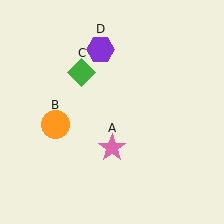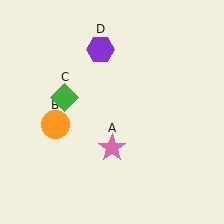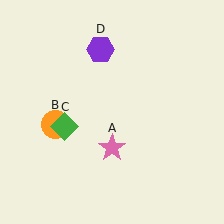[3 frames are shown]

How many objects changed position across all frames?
1 object changed position: green diamond (object C).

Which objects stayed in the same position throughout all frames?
Pink star (object A) and orange circle (object B) and purple hexagon (object D) remained stationary.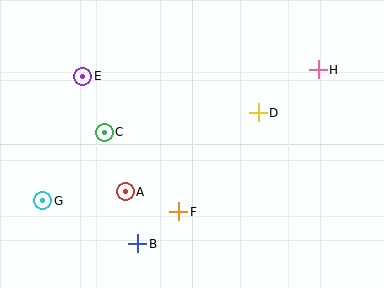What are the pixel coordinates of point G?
Point G is at (43, 201).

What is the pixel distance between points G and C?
The distance between G and C is 92 pixels.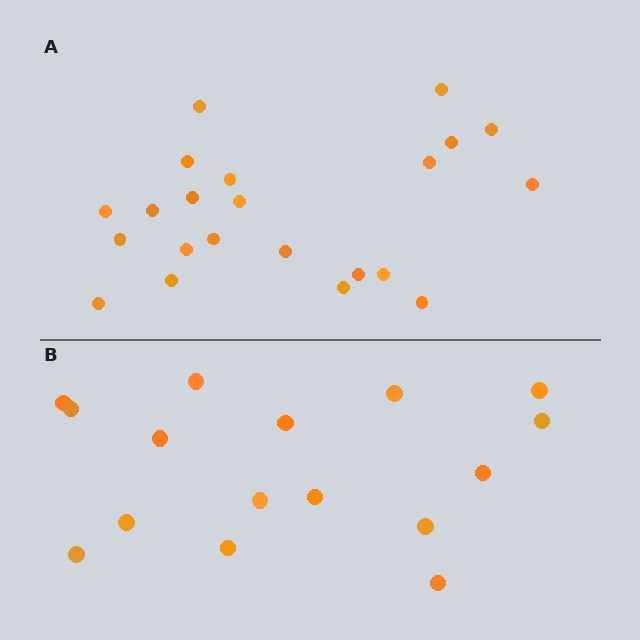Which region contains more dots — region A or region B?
Region A (the top region) has more dots.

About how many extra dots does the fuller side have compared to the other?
Region A has about 6 more dots than region B.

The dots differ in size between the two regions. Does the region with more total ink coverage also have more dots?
No. Region B has more total ink coverage because its dots are larger, but region A actually contains more individual dots. Total area can be misleading — the number of items is what matters here.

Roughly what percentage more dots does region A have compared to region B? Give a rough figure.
About 40% more.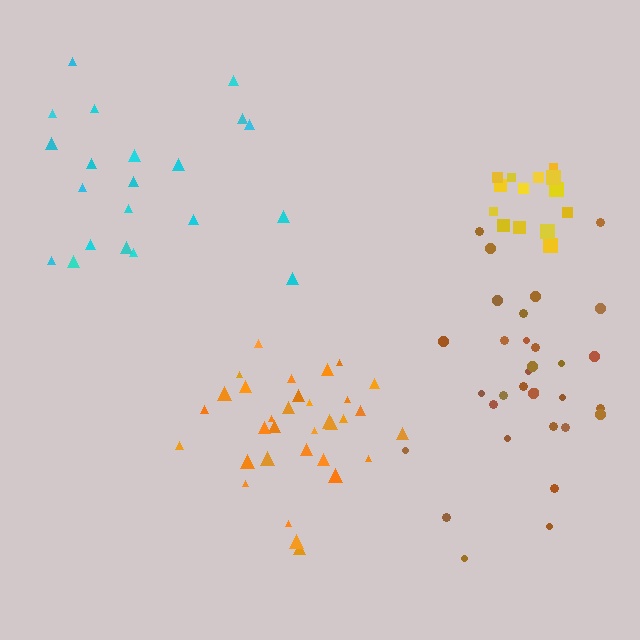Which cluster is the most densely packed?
Yellow.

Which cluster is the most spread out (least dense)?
Cyan.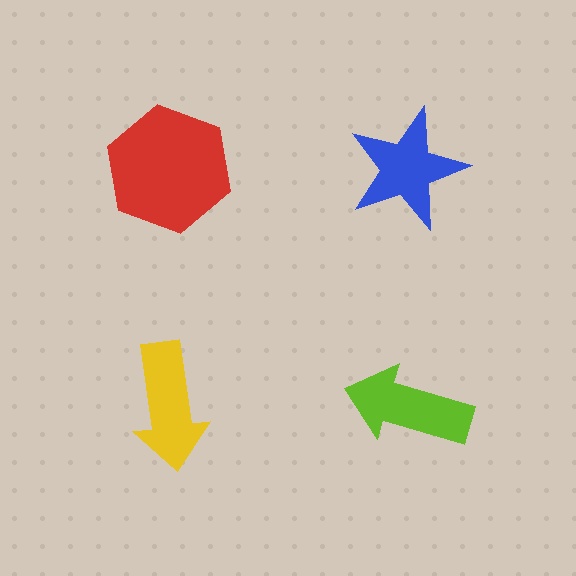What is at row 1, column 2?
A blue star.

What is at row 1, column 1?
A red hexagon.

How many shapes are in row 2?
2 shapes.